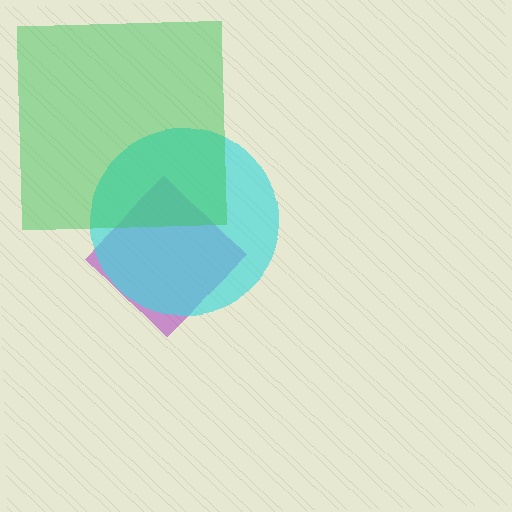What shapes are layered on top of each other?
The layered shapes are: a purple diamond, a cyan circle, a green square.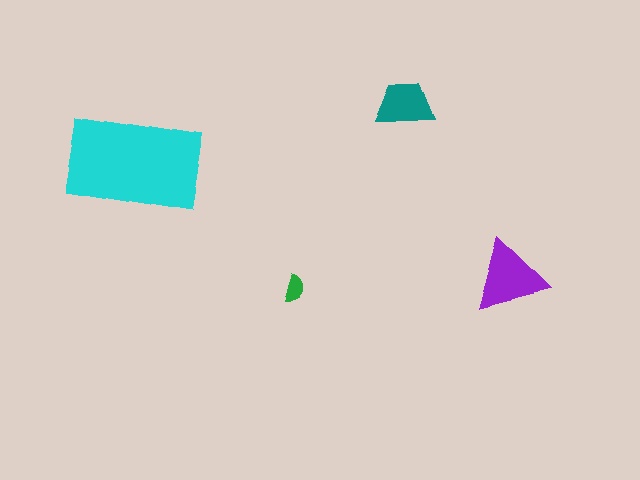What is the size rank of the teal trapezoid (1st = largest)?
3rd.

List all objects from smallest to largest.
The green semicircle, the teal trapezoid, the purple triangle, the cyan rectangle.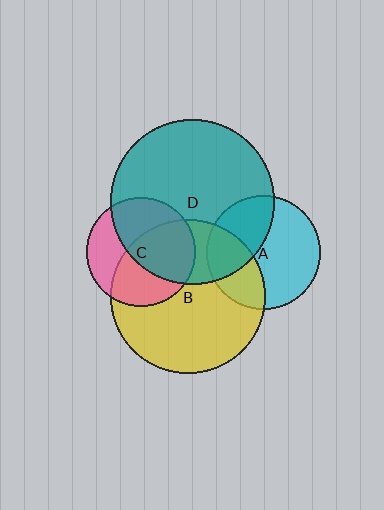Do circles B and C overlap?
Yes.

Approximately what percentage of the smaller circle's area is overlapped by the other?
Approximately 55%.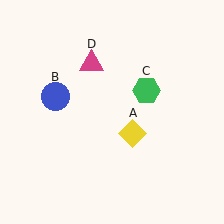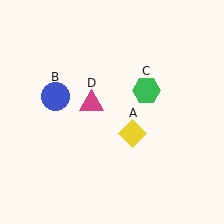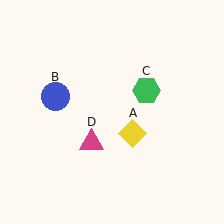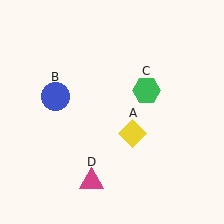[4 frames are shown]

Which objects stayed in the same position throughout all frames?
Yellow diamond (object A) and blue circle (object B) and green hexagon (object C) remained stationary.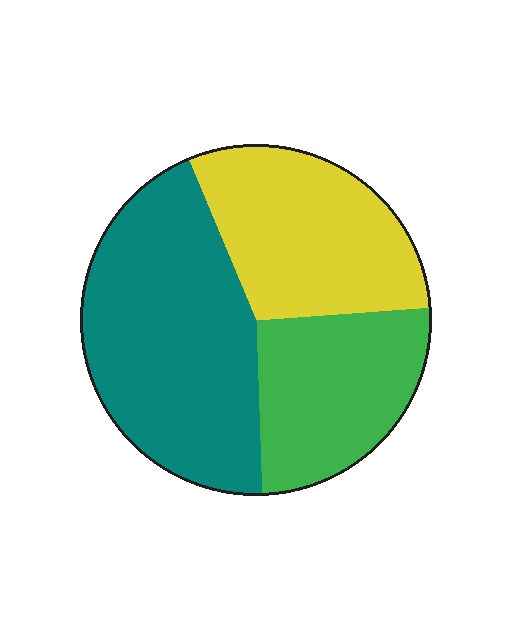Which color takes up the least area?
Green, at roughly 25%.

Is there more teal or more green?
Teal.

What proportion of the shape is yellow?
Yellow covers roughly 30% of the shape.